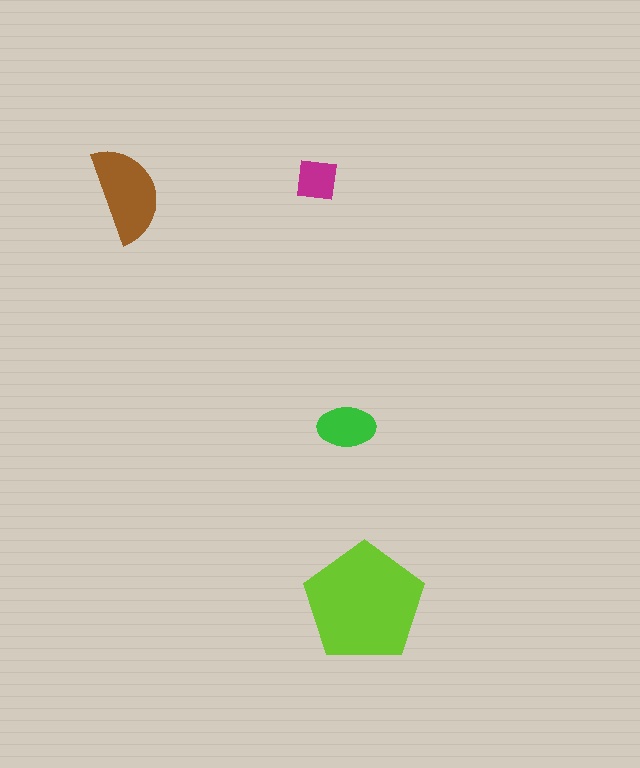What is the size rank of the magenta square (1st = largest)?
4th.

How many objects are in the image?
There are 4 objects in the image.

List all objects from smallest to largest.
The magenta square, the green ellipse, the brown semicircle, the lime pentagon.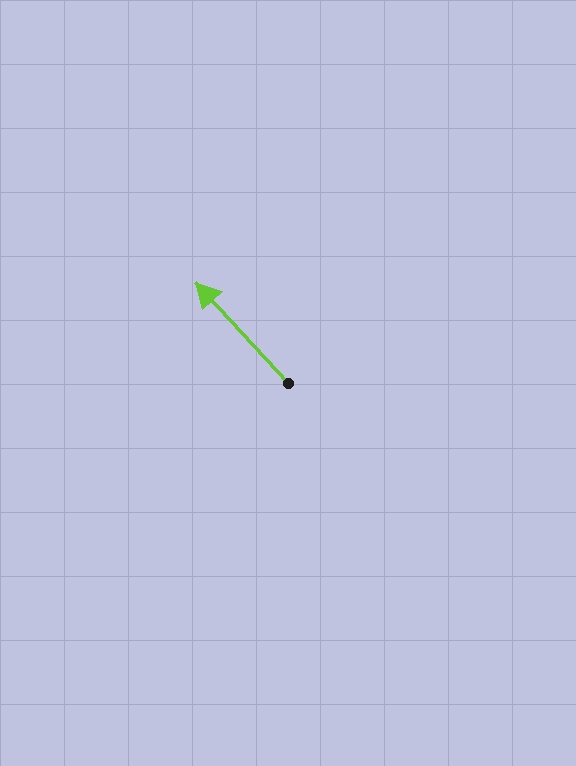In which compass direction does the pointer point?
Northwest.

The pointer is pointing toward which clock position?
Roughly 11 o'clock.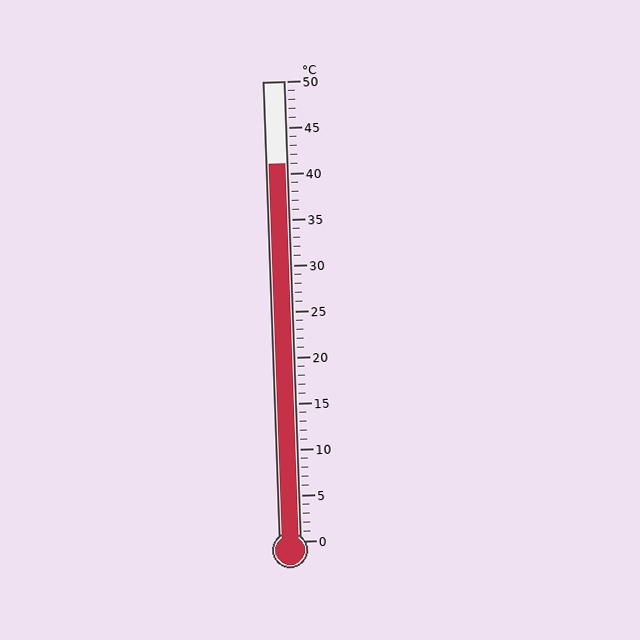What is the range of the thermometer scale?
The thermometer scale ranges from 0°C to 50°C.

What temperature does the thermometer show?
The thermometer shows approximately 41°C.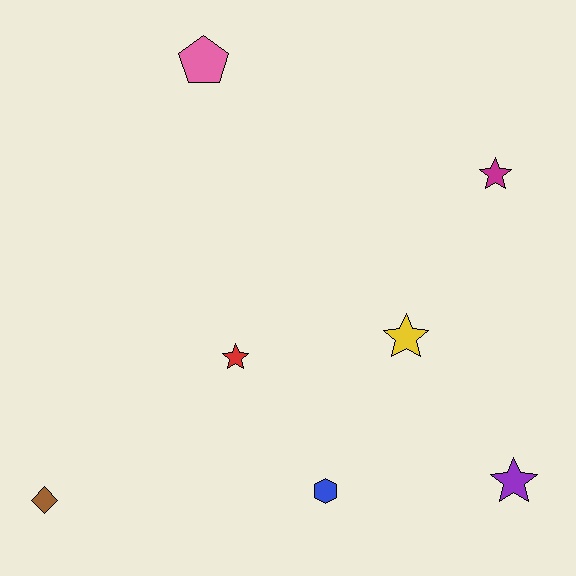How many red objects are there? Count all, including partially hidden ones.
There is 1 red object.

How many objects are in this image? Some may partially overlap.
There are 7 objects.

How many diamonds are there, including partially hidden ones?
There is 1 diamond.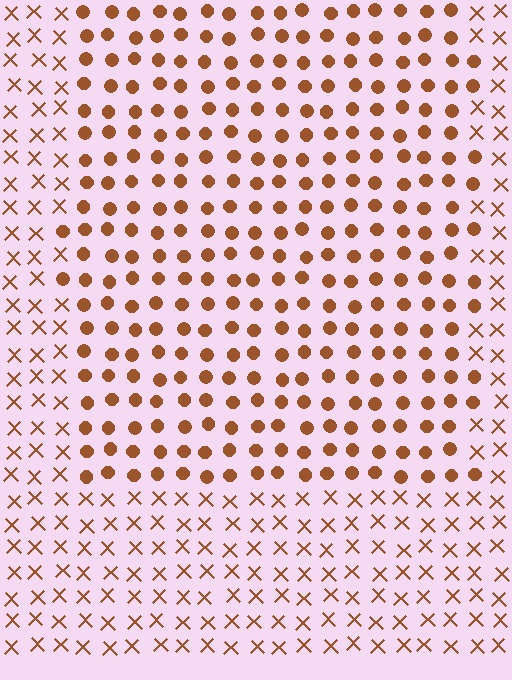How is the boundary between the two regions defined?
The boundary is defined by a change in element shape: circles inside vs. X marks outside. All elements share the same color and spacing.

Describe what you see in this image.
The image is filled with small brown elements arranged in a uniform grid. A rectangle-shaped region contains circles, while the surrounding area contains X marks. The boundary is defined purely by the change in element shape.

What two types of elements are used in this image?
The image uses circles inside the rectangle region and X marks outside it.